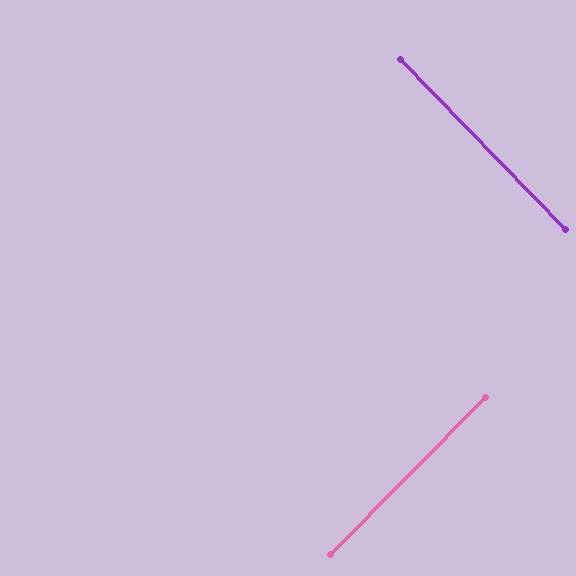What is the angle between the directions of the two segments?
Approximately 89 degrees.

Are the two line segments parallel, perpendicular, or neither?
Perpendicular — they meet at approximately 89°.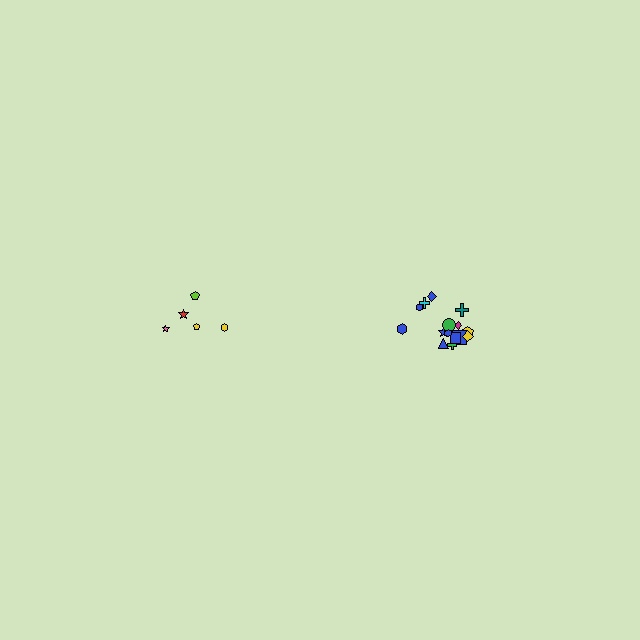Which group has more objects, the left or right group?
The right group.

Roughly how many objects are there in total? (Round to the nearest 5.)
Roughly 20 objects in total.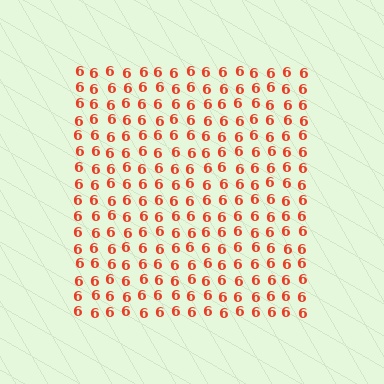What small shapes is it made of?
It is made of small digit 6's.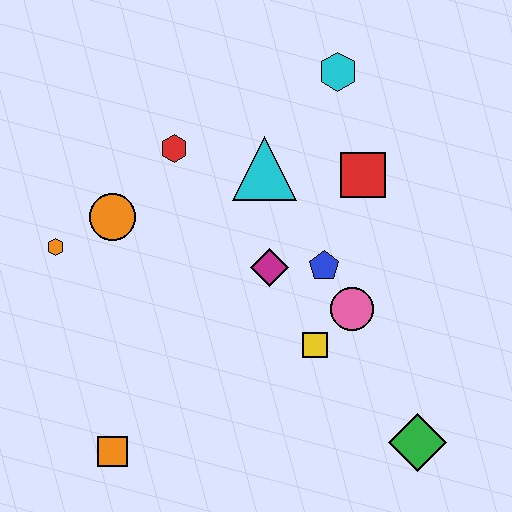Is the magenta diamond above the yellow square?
Yes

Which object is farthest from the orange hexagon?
The green diamond is farthest from the orange hexagon.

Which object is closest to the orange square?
The orange hexagon is closest to the orange square.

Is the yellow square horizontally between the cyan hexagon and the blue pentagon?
No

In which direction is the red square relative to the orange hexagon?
The red square is to the right of the orange hexagon.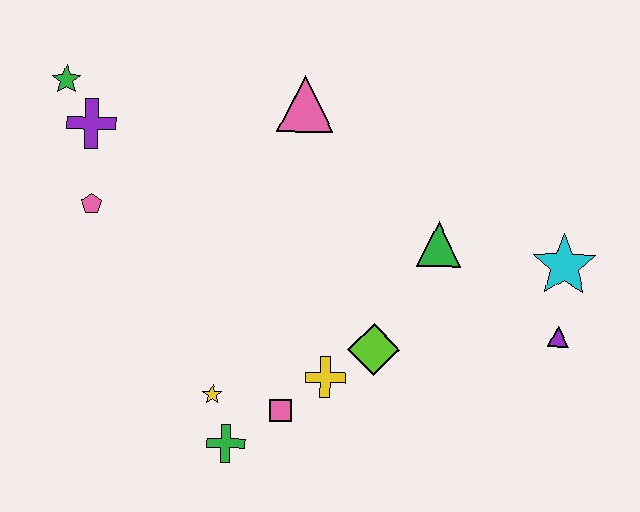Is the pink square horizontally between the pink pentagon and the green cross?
No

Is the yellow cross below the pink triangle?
Yes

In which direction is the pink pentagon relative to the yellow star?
The pink pentagon is above the yellow star.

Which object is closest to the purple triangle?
The cyan star is closest to the purple triangle.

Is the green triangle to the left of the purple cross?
No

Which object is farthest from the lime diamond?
The green star is farthest from the lime diamond.